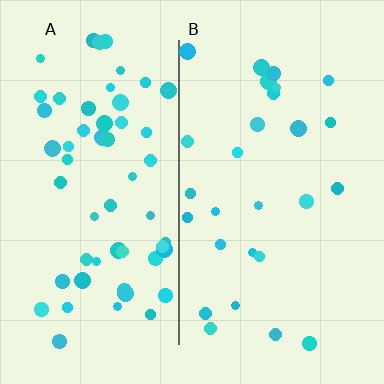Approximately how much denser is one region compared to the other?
Approximately 2.1× — region A over region B.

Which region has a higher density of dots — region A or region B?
A (the left).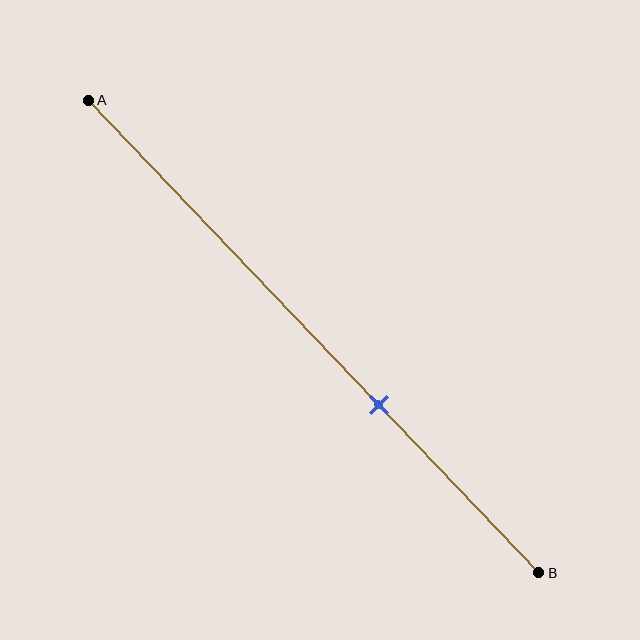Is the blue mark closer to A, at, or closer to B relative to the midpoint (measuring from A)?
The blue mark is closer to point B than the midpoint of segment AB.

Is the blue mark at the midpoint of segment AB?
No, the mark is at about 65% from A, not at the 50% midpoint.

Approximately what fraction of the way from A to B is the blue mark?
The blue mark is approximately 65% of the way from A to B.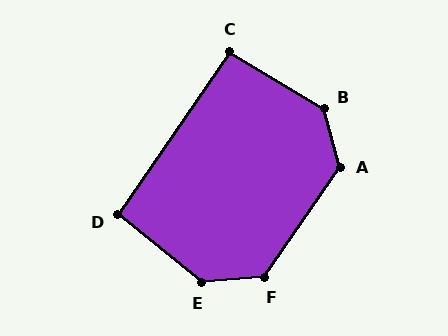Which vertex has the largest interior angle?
E, at approximately 137 degrees.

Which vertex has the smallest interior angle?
C, at approximately 94 degrees.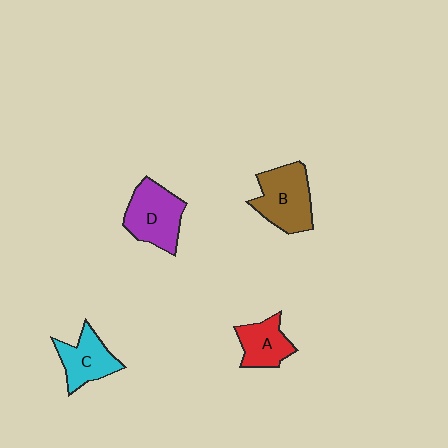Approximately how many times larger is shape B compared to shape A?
Approximately 1.5 times.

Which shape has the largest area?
Shape B (brown).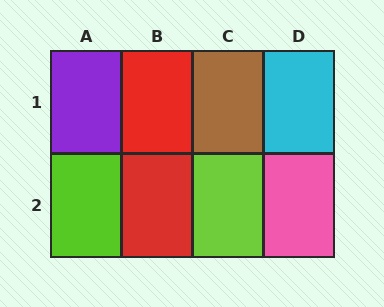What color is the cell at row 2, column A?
Lime.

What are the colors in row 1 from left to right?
Purple, red, brown, cyan.